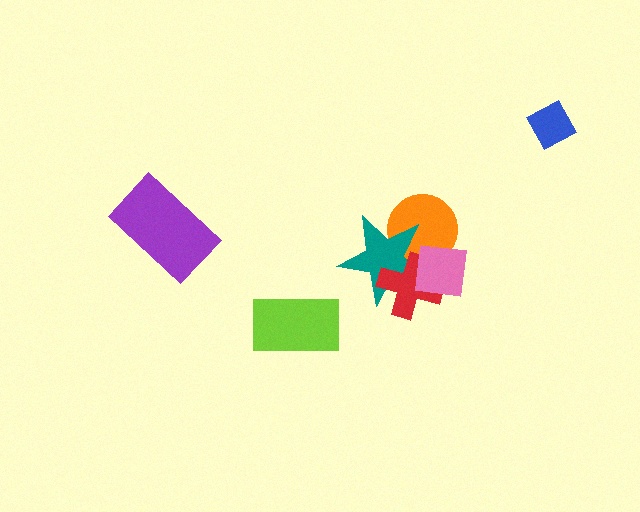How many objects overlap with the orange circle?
3 objects overlap with the orange circle.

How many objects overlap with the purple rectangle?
0 objects overlap with the purple rectangle.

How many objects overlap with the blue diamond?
0 objects overlap with the blue diamond.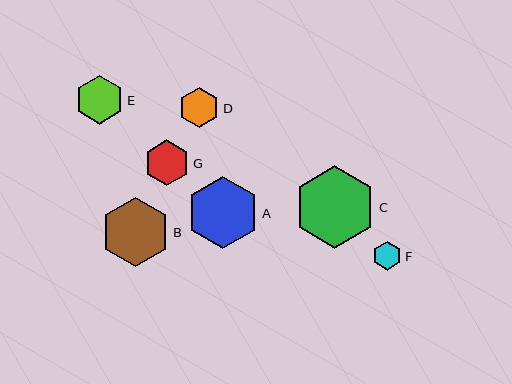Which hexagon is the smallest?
Hexagon F is the smallest with a size of approximately 29 pixels.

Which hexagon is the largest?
Hexagon C is the largest with a size of approximately 83 pixels.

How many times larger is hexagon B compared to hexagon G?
Hexagon B is approximately 1.5 times the size of hexagon G.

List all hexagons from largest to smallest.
From largest to smallest: C, A, B, E, G, D, F.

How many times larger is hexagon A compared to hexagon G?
Hexagon A is approximately 1.6 times the size of hexagon G.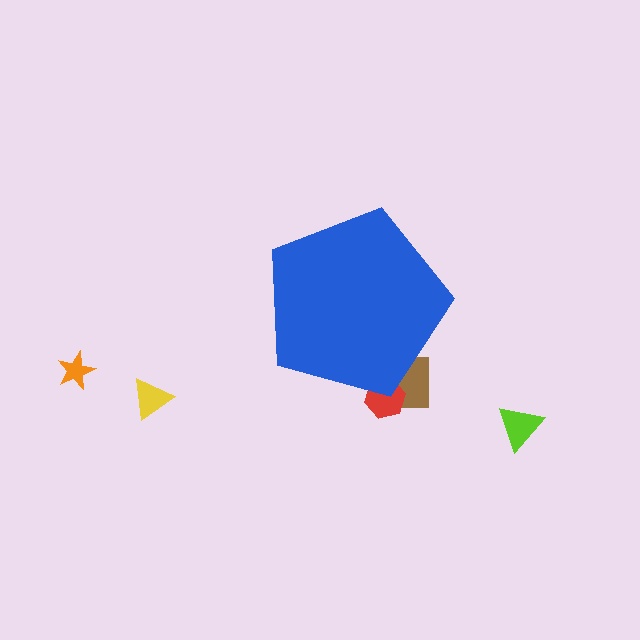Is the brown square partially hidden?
Yes, the brown square is partially hidden behind the blue pentagon.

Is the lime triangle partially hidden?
No, the lime triangle is fully visible.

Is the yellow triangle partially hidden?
No, the yellow triangle is fully visible.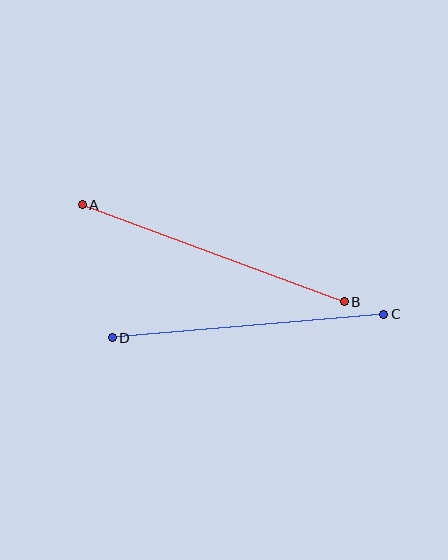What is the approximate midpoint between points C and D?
The midpoint is at approximately (248, 326) pixels.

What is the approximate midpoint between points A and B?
The midpoint is at approximately (213, 253) pixels.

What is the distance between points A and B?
The distance is approximately 279 pixels.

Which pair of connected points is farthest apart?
Points A and B are farthest apart.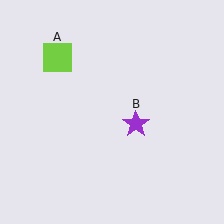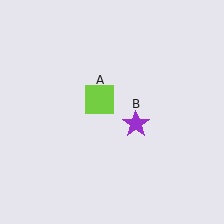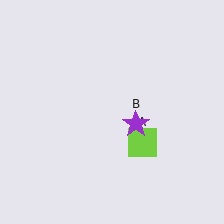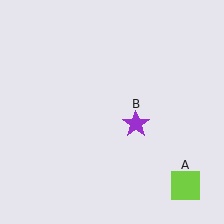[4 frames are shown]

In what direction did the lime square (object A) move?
The lime square (object A) moved down and to the right.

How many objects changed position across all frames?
1 object changed position: lime square (object A).